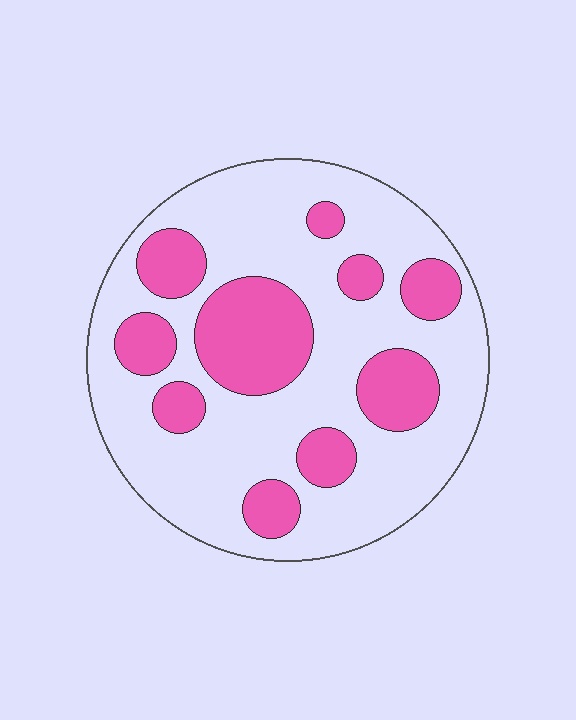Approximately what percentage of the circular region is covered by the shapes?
Approximately 30%.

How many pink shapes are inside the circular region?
10.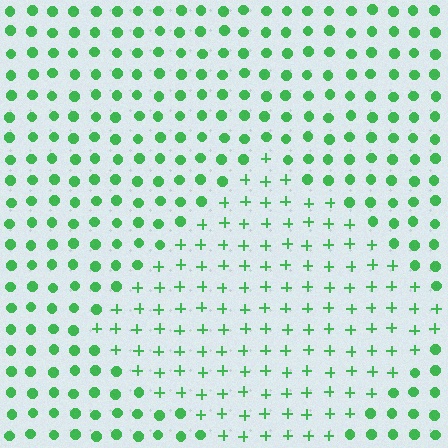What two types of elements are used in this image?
The image uses plus signs inside the diamond region and circles outside it.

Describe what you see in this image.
The image is filled with small green elements arranged in a uniform grid. A diamond-shaped region contains plus signs, while the surrounding area contains circles. The boundary is defined purely by the change in element shape.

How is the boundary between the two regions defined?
The boundary is defined by a change in element shape: plus signs inside vs. circles outside. All elements share the same color and spacing.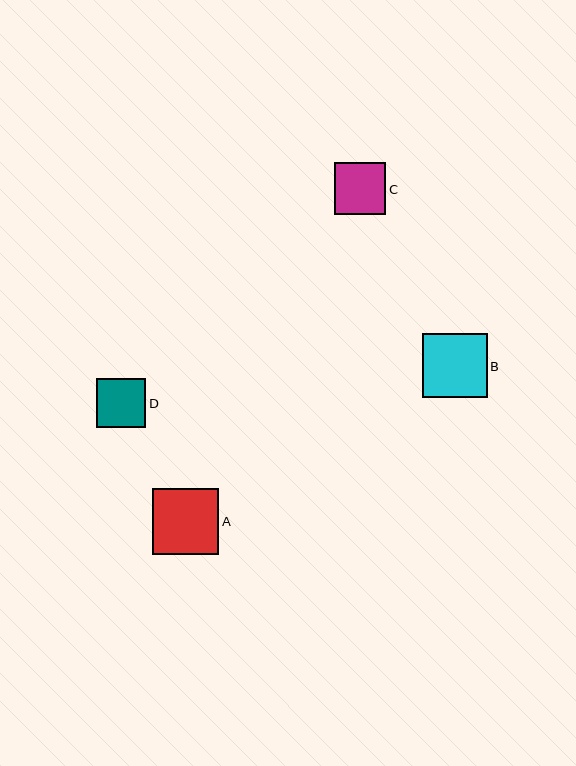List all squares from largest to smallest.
From largest to smallest: A, B, C, D.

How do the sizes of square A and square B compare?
Square A and square B are approximately the same size.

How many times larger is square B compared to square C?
Square B is approximately 1.3 times the size of square C.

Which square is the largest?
Square A is the largest with a size of approximately 66 pixels.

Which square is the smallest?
Square D is the smallest with a size of approximately 49 pixels.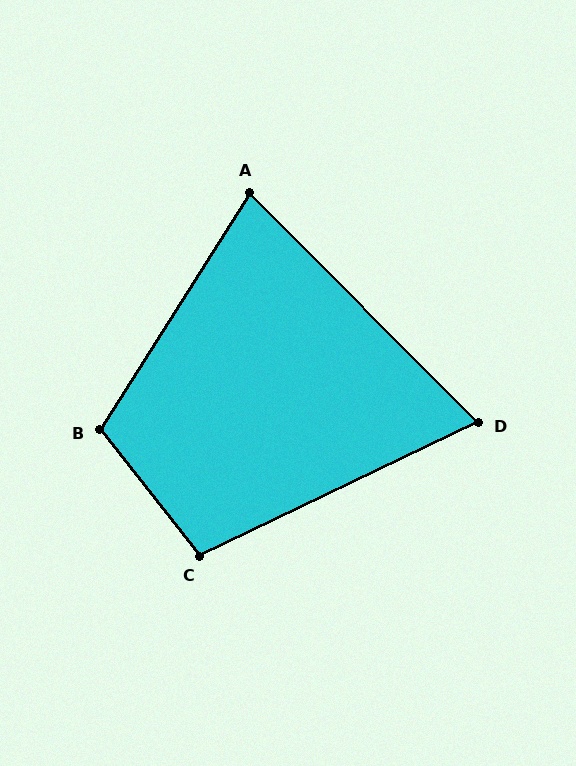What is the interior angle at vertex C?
Approximately 103 degrees (obtuse).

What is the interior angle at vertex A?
Approximately 77 degrees (acute).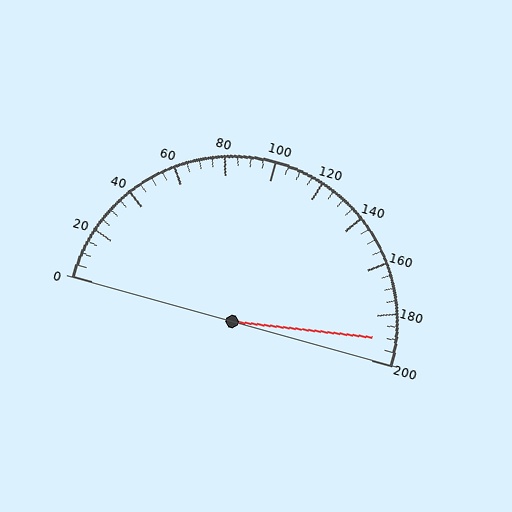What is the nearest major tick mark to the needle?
The nearest major tick mark is 200.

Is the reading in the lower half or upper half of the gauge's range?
The reading is in the upper half of the range (0 to 200).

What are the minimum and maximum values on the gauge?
The gauge ranges from 0 to 200.